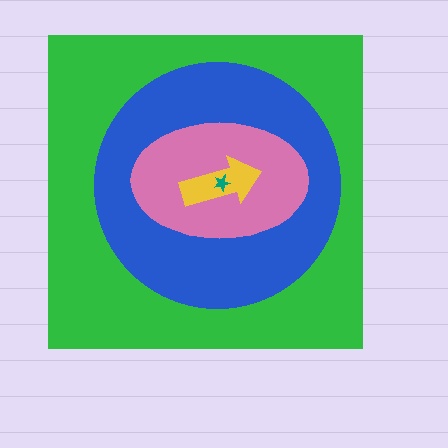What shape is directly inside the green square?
The blue circle.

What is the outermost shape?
The green square.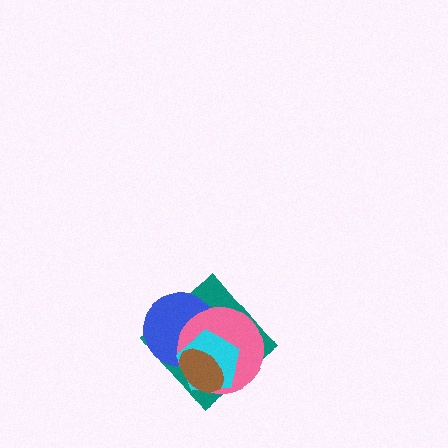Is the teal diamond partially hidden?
Yes, it is partially covered by another shape.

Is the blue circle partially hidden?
Yes, it is partially covered by another shape.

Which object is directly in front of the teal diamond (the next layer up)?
The blue circle is directly in front of the teal diamond.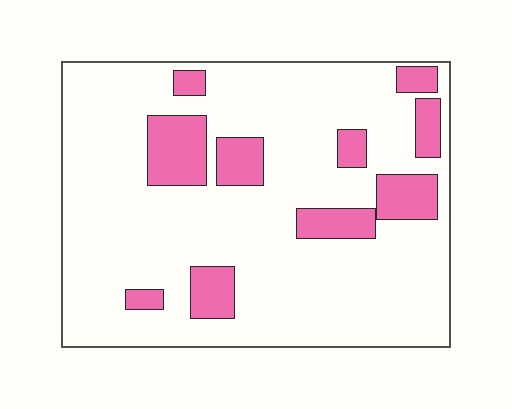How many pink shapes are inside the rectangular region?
10.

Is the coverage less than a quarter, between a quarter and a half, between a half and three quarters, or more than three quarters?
Less than a quarter.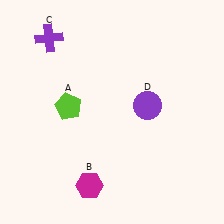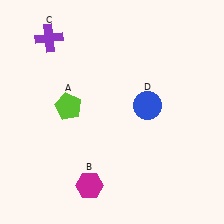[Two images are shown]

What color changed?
The circle (D) changed from purple in Image 1 to blue in Image 2.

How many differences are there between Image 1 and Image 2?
There is 1 difference between the two images.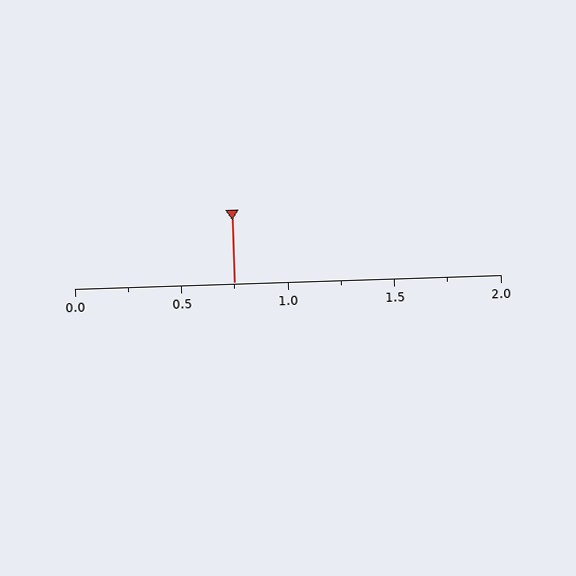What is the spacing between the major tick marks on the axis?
The major ticks are spaced 0.5 apart.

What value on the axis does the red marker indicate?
The marker indicates approximately 0.75.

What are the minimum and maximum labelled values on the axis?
The axis runs from 0.0 to 2.0.